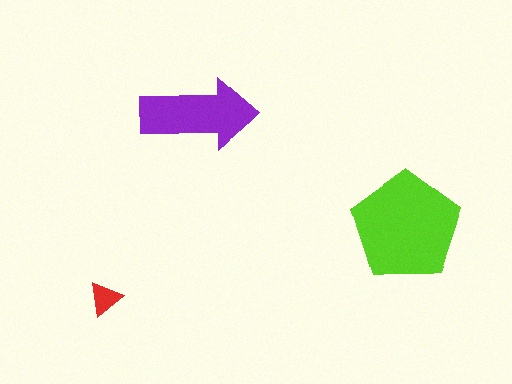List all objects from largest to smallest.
The lime pentagon, the purple arrow, the red triangle.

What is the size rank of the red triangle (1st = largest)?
3rd.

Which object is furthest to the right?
The lime pentagon is rightmost.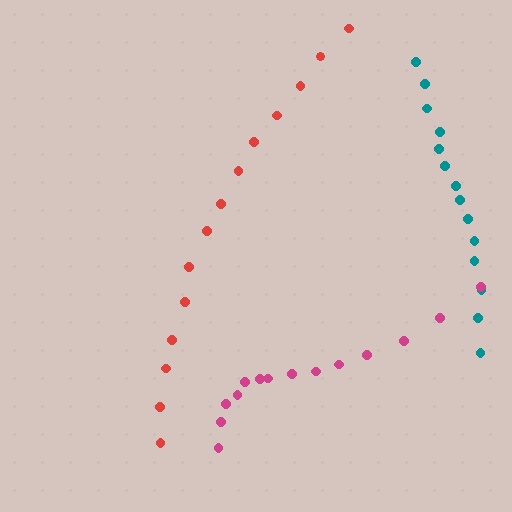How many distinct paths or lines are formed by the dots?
There are 3 distinct paths.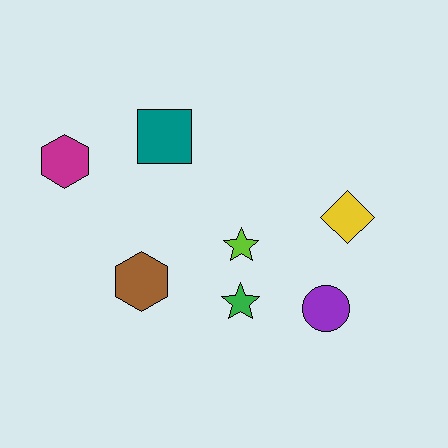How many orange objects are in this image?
There are no orange objects.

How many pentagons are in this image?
There are no pentagons.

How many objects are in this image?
There are 7 objects.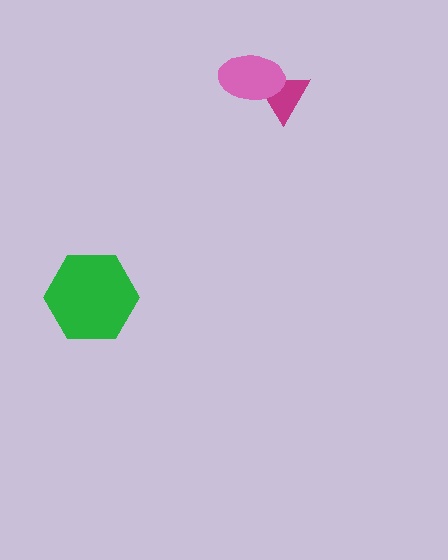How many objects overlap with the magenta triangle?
1 object overlaps with the magenta triangle.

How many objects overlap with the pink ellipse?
1 object overlaps with the pink ellipse.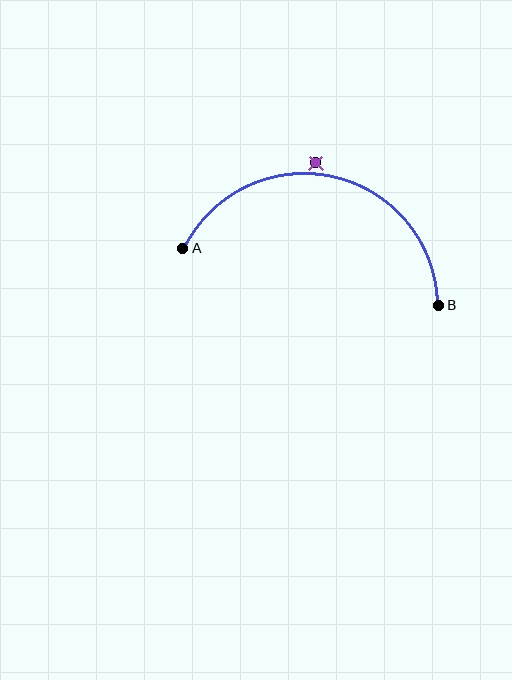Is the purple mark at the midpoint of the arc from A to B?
No — the purple mark does not lie on the arc at all. It sits slightly outside the curve.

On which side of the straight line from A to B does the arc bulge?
The arc bulges above the straight line connecting A and B.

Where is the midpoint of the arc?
The arc midpoint is the point on the curve farthest from the straight line joining A and B. It sits above that line.